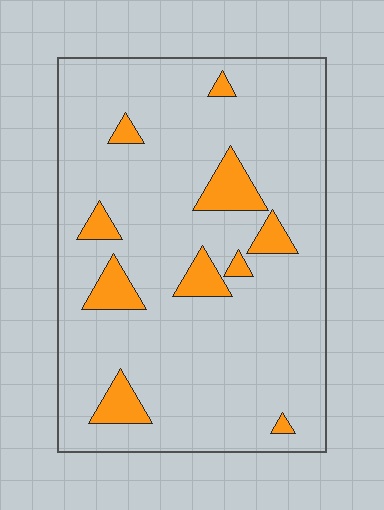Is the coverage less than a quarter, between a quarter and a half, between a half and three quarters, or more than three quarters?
Less than a quarter.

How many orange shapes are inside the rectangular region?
10.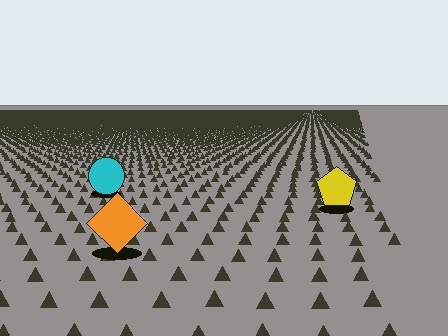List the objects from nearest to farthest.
From nearest to farthest: the orange diamond, the yellow pentagon, the cyan circle.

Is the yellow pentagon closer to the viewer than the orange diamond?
No. The orange diamond is closer — you can tell from the texture gradient: the ground texture is coarser near it.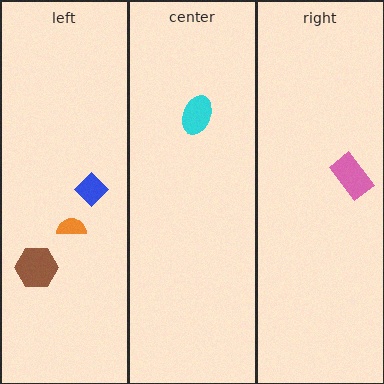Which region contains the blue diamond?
The left region.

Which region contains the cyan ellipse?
The center region.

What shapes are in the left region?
The orange semicircle, the blue diamond, the brown hexagon.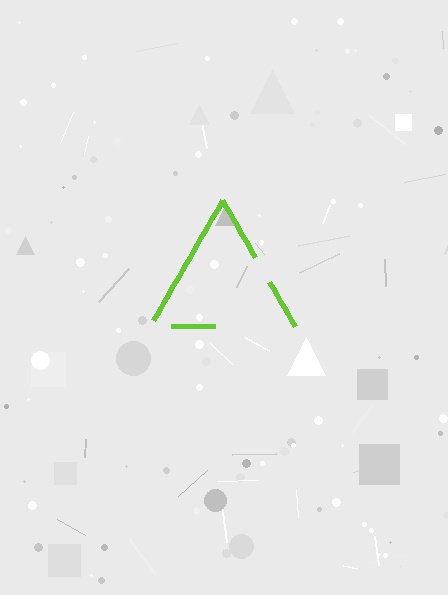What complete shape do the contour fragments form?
The contour fragments form a triangle.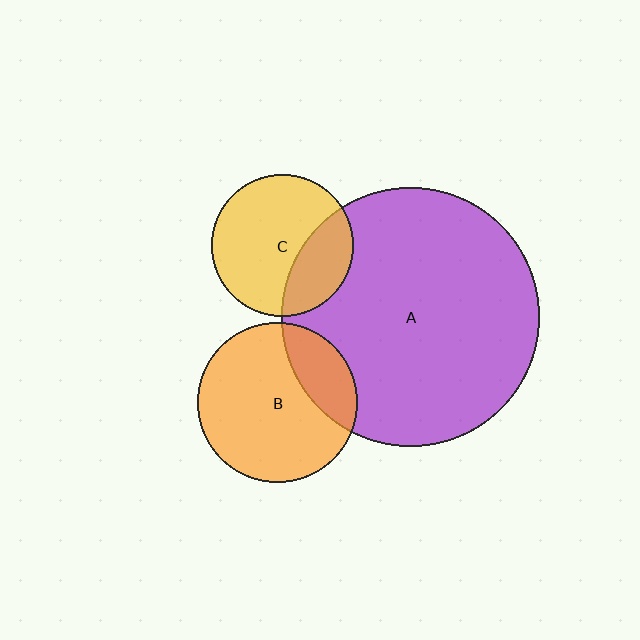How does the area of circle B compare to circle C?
Approximately 1.3 times.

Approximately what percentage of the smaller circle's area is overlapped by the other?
Approximately 25%.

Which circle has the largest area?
Circle A (purple).